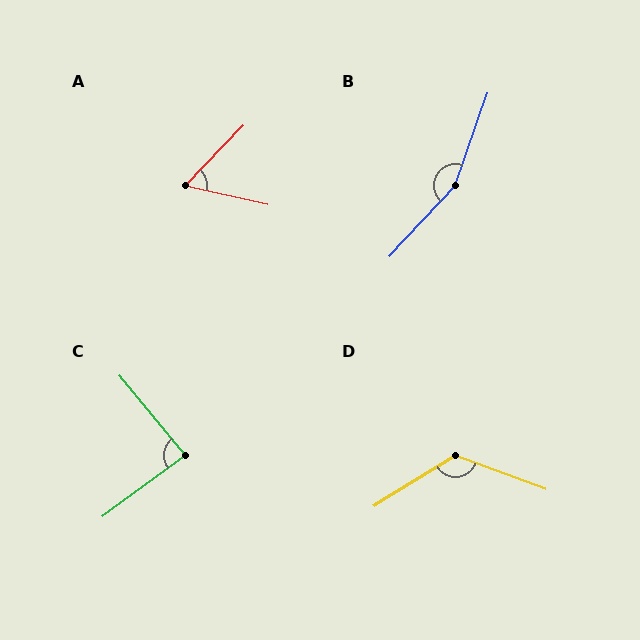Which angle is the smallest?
A, at approximately 59 degrees.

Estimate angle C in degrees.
Approximately 87 degrees.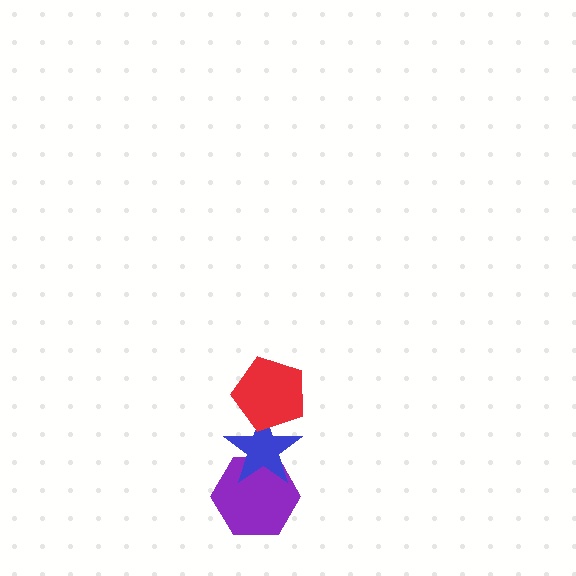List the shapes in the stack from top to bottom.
From top to bottom: the red pentagon, the blue star, the purple hexagon.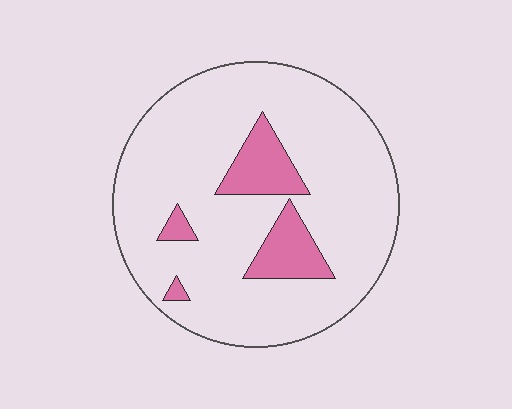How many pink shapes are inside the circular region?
4.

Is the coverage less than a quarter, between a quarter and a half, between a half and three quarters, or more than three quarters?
Less than a quarter.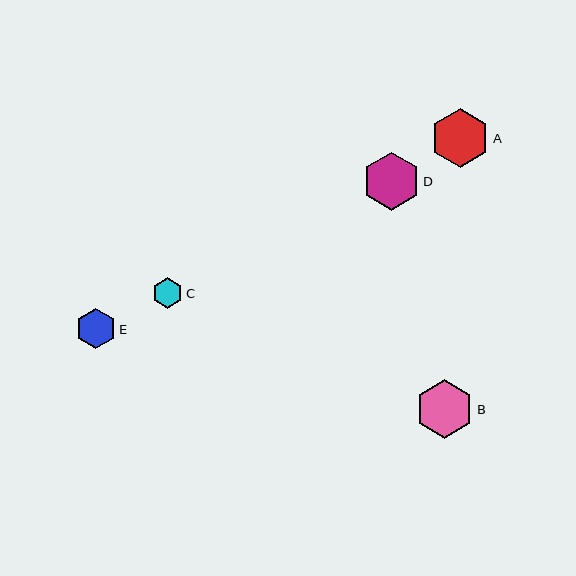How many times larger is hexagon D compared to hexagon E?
Hexagon D is approximately 1.5 times the size of hexagon E.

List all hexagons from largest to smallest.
From largest to smallest: A, B, D, E, C.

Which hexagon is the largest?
Hexagon A is the largest with a size of approximately 59 pixels.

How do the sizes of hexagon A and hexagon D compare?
Hexagon A and hexagon D are approximately the same size.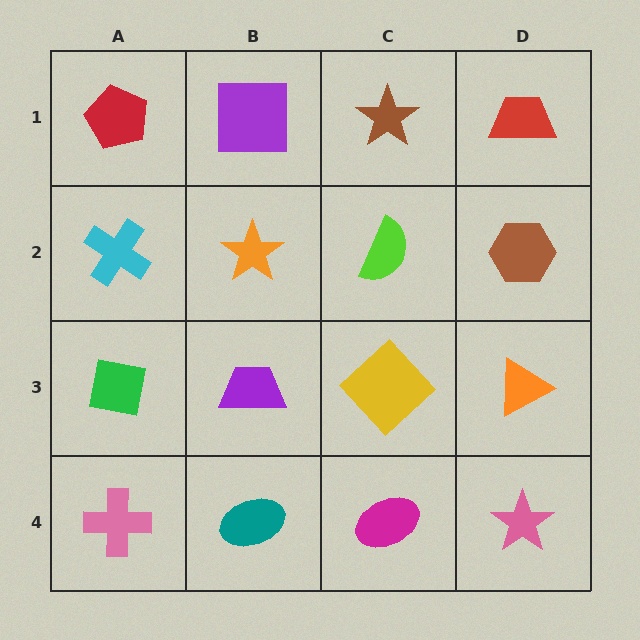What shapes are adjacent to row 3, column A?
A cyan cross (row 2, column A), a pink cross (row 4, column A), a purple trapezoid (row 3, column B).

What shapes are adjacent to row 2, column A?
A red pentagon (row 1, column A), a green square (row 3, column A), an orange star (row 2, column B).